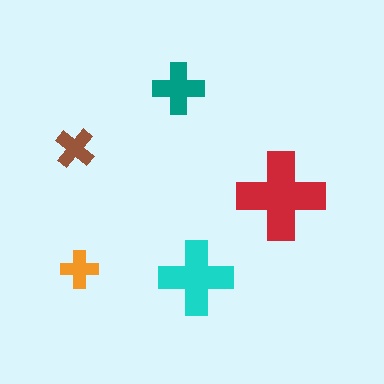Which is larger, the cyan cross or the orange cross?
The cyan one.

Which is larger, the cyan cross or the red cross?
The red one.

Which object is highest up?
The teal cross is topmost.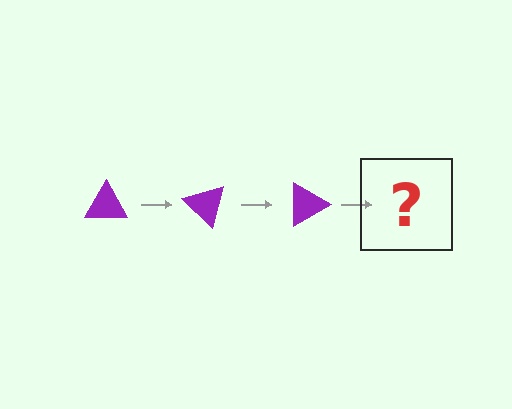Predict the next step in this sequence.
The next step is a purple triangle rotated 135 degrees.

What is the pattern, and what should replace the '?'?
The pattern is that the triangle rotates 45 degrees each step. The '?' should be a purple triangle rotated 135 degrees.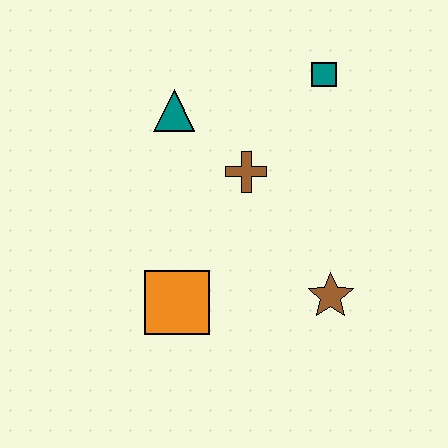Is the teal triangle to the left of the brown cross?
Yes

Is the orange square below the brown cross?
Yes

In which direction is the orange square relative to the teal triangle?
The orange square is below the teal triangle.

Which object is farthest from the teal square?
The orange square is farthest from the teal square.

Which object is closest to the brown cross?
The teal triangle is closest to the brown cross.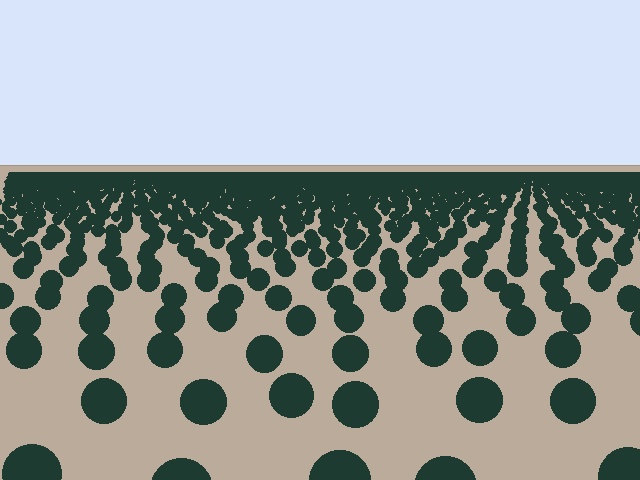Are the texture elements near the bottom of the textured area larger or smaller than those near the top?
Larger. Near the bottom, elements are closer to the viewer and appear at a bigger on-screen size.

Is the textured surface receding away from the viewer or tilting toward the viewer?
The surface is receding away from the viewer. Texture elements get smaller and denser toward the top.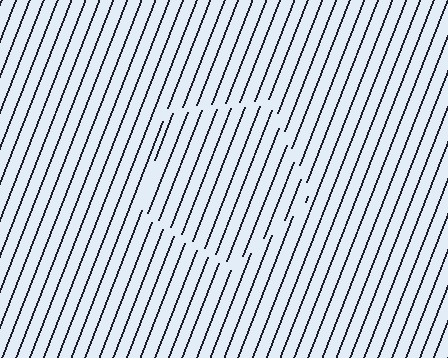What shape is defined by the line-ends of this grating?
An illusory pentagon. The interior of the shape contains the same grating, shifted by half a period — the contour is defined by the phase discontinuity where line-ends from the inner and outer gratings abut.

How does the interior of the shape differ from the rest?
The interior of the shape contains the same grating, shifted by half a period — the contour is defined by the phase discontinuity where line-ends from the inner and outer gratings abut.